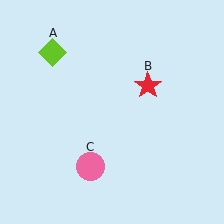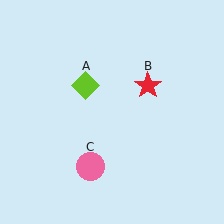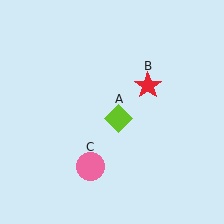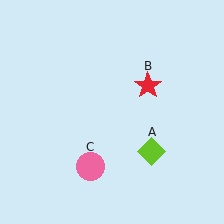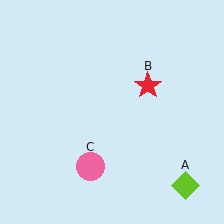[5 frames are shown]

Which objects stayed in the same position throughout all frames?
Red star (object B) and pink circle (object C) remained stationary.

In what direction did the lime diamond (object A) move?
The lime diamond (object A) moved down and to the right.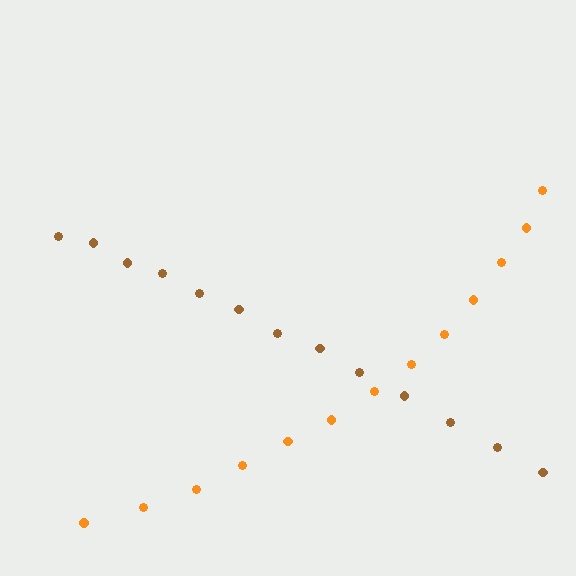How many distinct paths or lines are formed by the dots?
There are 2 distinct paths.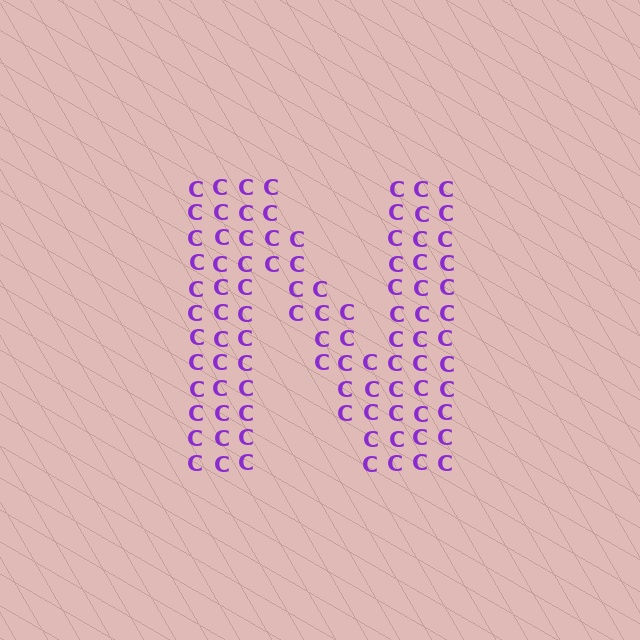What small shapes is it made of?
It is made of small letter C's.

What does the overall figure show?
The overall figure shows the letter N.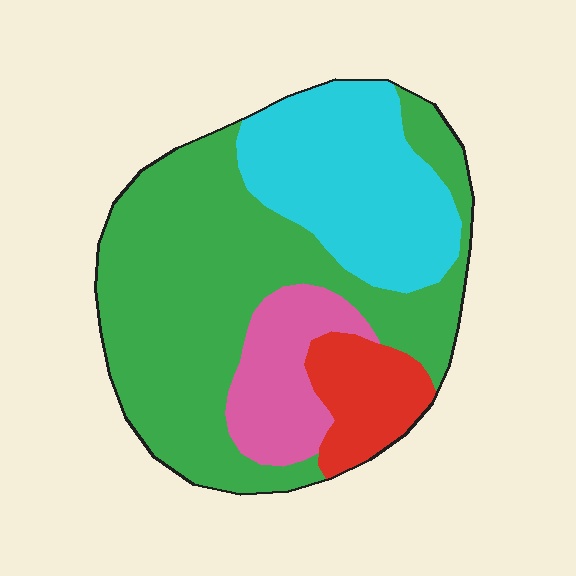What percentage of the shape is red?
Red covers around 10% of the shape.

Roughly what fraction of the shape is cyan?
Cyan covers roughly 25% of the shape.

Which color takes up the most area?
Green, at roughly 50%.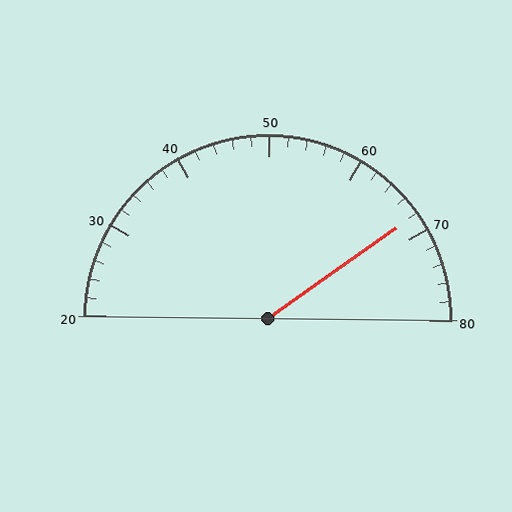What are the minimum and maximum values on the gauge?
The gauge ranges from 20 to 80.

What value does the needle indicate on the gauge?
The needle indicates approximately 68.